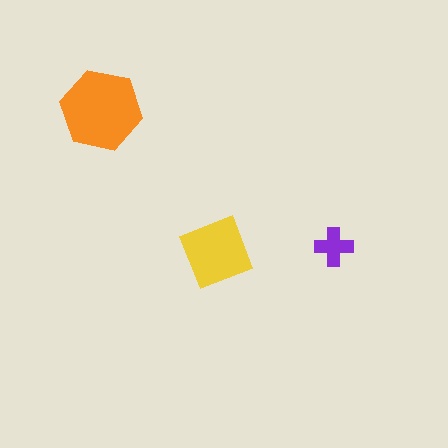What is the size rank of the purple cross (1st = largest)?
3rd.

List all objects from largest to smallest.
The orange hexagon, the yellow diamond, the purple cross.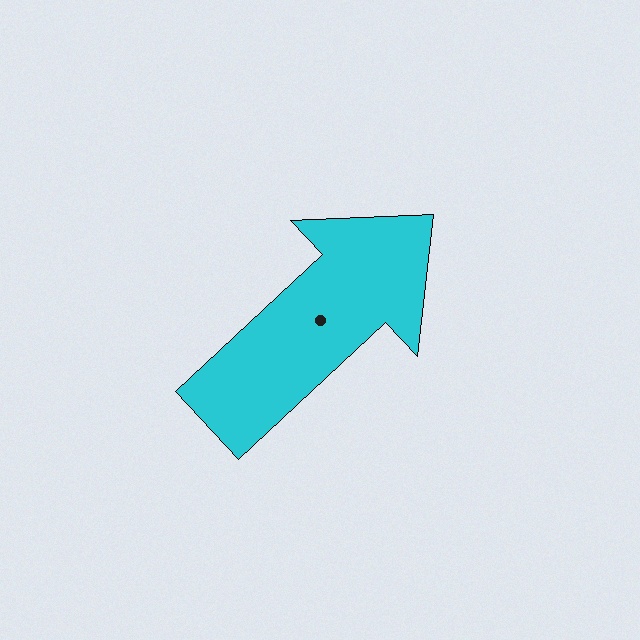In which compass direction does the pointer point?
Northeast.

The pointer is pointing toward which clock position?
Roughly 2 o'clock.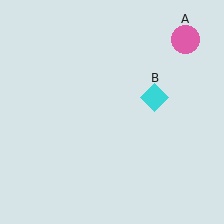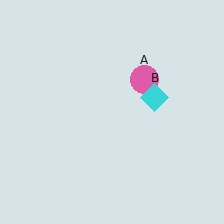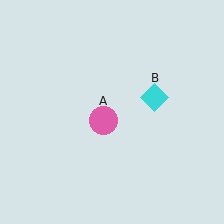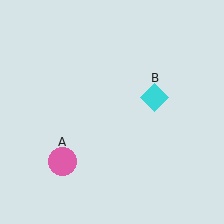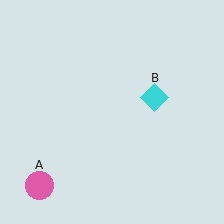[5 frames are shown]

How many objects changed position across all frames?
1 object changed position: pink circle (object A).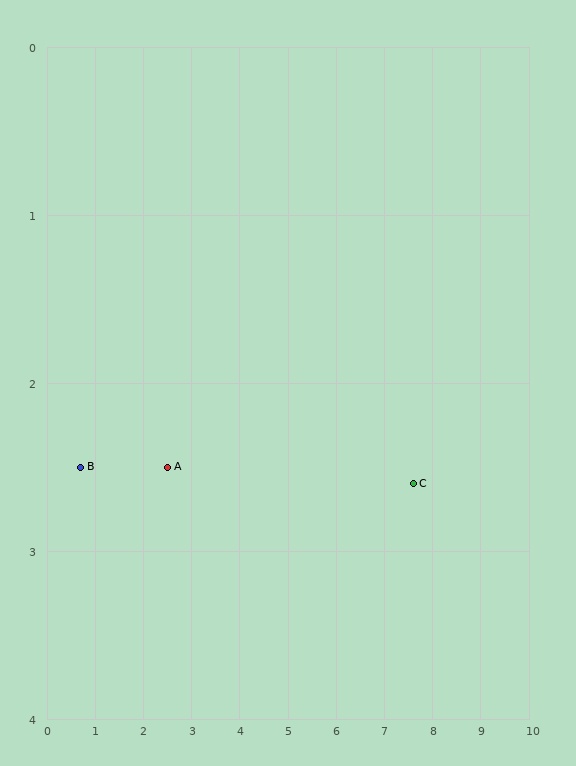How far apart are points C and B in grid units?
Points C and B are about 6.9 grid units apart.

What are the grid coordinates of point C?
Point C is at approximately (7.6, 2.6).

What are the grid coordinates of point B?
Point B is at approximately (0.7, 2.5).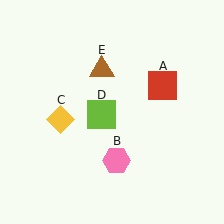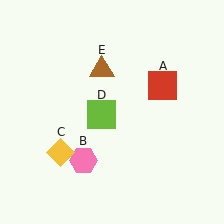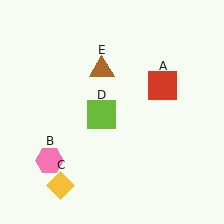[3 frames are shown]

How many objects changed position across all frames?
2 objects changed position: pink hexagon (object B), yellow diamond (object C).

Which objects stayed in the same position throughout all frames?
Red square (object A) and lime square (object D) and brown triangle (object E) remained stationary.